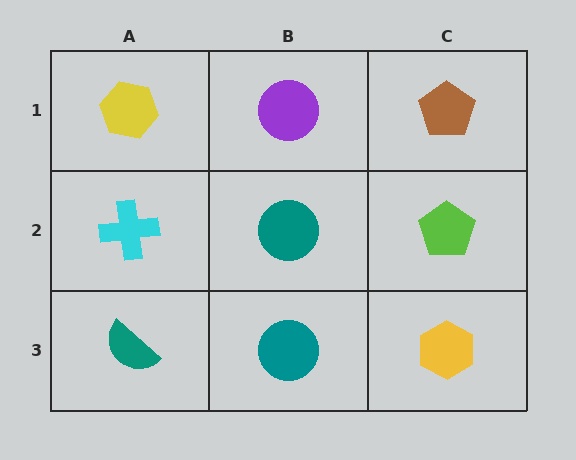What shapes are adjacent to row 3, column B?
A teal circle (row 2, column B), a teal semicircle (row 3, column A), a yellow hexagon (row 3, column C).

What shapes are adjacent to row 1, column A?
A cyan cross (row 2, column A), a purple circle (row 1, column B).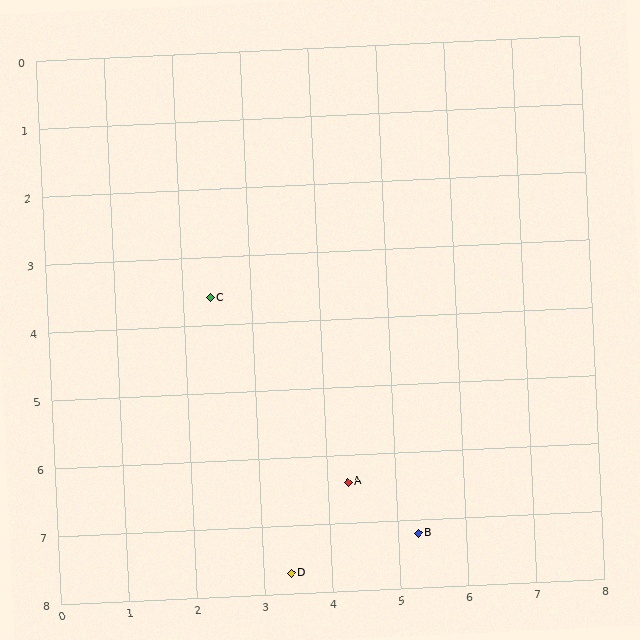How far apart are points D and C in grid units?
Points D and C are about 4.2 grid units apart.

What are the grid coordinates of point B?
Point B is at approximately (5.3, 7.2).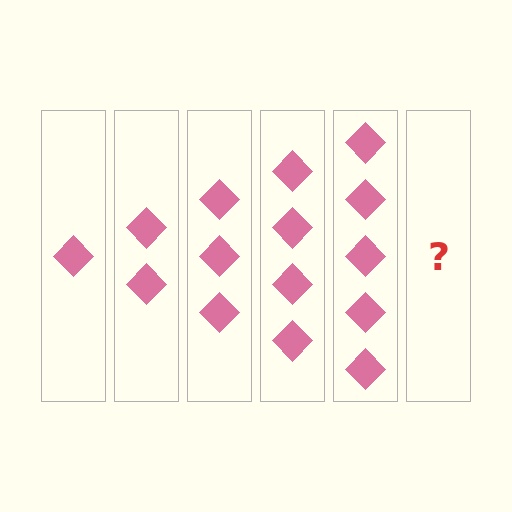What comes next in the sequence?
The next element should be 6 diamonds.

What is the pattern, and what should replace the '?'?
The pattern is that each step adds one more diamond. The '?' should be 6 diamonds.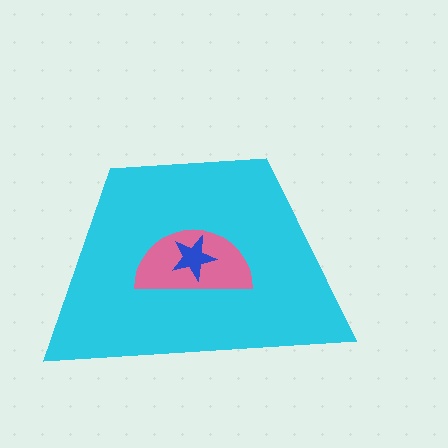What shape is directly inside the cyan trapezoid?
The pink semicircle.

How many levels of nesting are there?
3.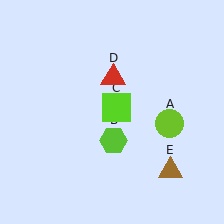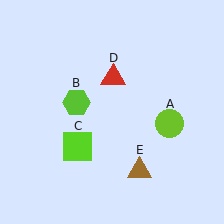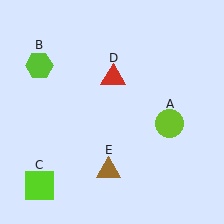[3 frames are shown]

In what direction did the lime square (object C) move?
The lime square (object C) moved down and to the left.